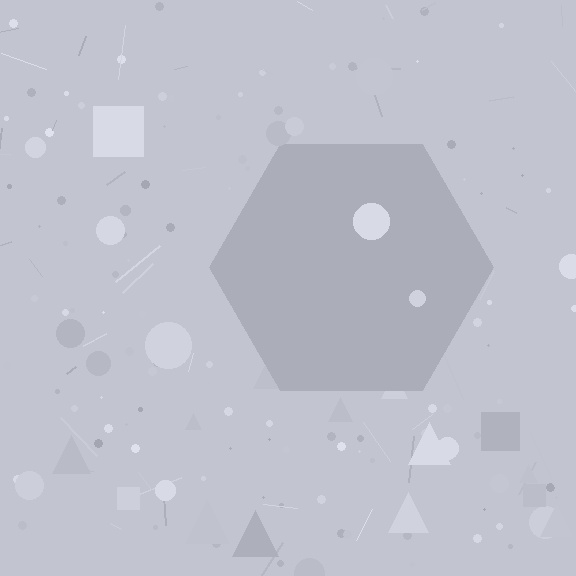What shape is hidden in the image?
A hexagon is hidden in the image.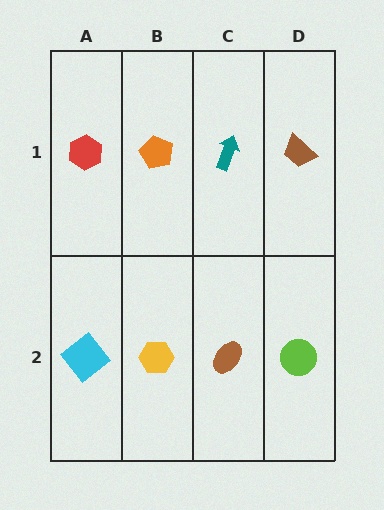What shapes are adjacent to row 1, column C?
A brown ellipse (row 2, column C), an orange pentagon (row 1, column B), a brown trapezoid (row 1, column D).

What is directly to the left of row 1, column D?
A teal arrow.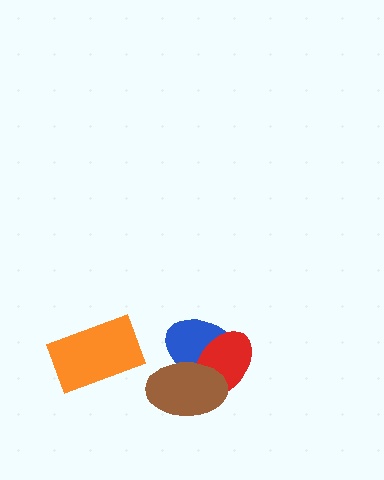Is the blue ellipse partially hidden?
Yes, it is partially covered by another shape.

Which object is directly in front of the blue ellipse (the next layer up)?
The red ellipse is directly in front of the blue ellipse.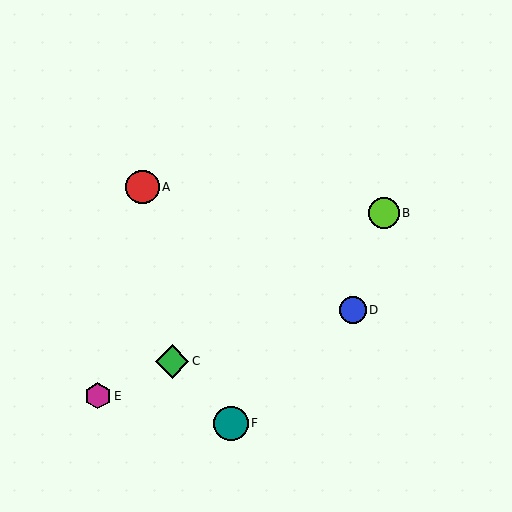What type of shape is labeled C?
Shape C is a green diamond.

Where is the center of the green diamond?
The center of the green diamond is at (172, 361).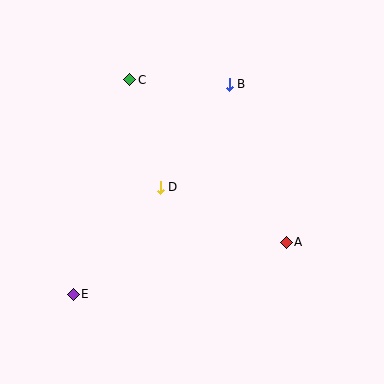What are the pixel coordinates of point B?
Point B is at (229, 84).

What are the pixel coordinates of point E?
Point E is at (73, 294).